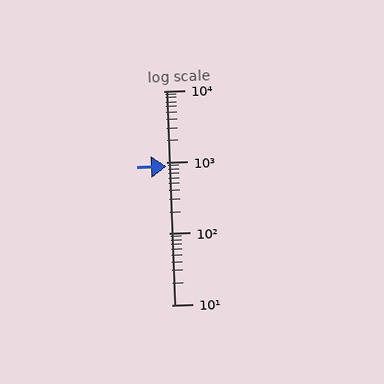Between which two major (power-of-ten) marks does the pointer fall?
The pointer is between 100 and 1000.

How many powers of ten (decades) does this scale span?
The scale spans 3 decades, from 10 to 10000.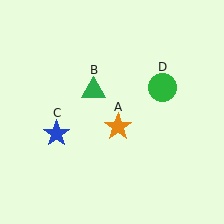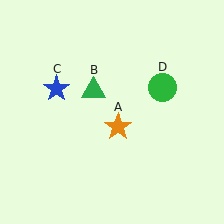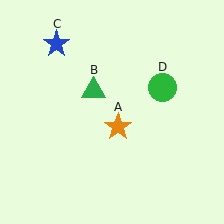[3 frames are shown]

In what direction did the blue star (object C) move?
The blue star (object C) moved up.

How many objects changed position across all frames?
1 object changed position: blue star (object C).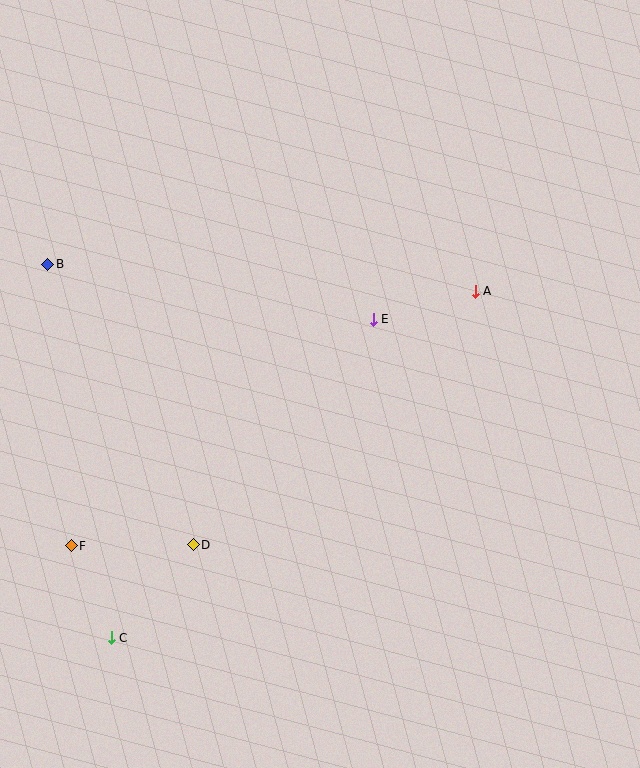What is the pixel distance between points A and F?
The distance between A and F is 477 pixels.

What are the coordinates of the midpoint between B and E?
The midpoint between B and E is at (211, 292).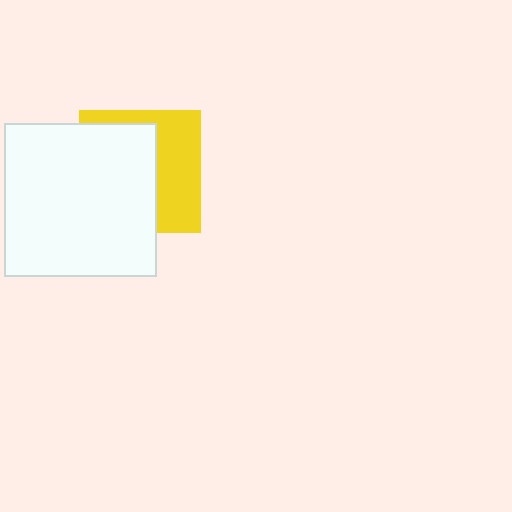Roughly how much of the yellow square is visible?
A small part of it is visible (roughly 43%).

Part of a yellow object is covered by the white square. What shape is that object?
It is a square.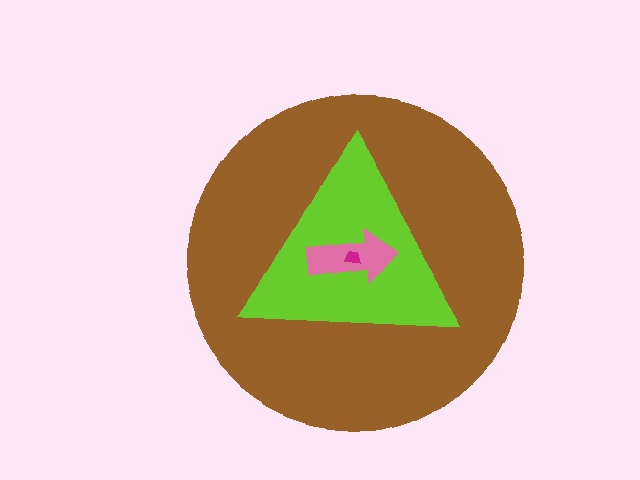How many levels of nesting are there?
4.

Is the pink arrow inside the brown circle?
Yes.